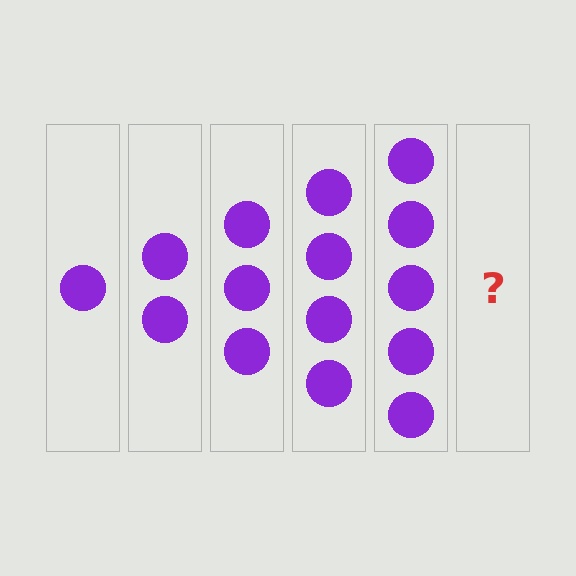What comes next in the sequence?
The next element should be 6 circles.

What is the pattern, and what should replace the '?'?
The pattern is that each step adds one more circle. The '?' should be 6 circles.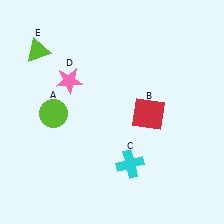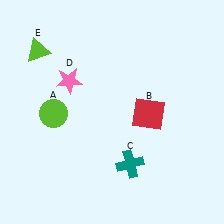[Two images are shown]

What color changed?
The cross (C) changed from cyan in Image 1 to teal in Image 2.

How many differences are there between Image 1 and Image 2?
There is 1 difference between the two images.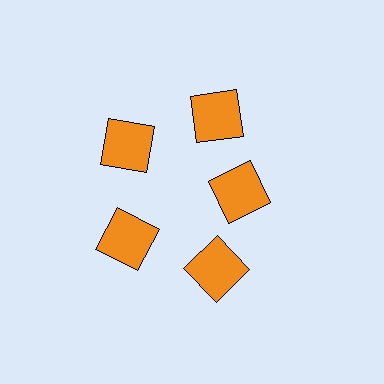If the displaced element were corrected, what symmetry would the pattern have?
It would have 5-fold rotational symmetry — the pattern would map onto itself every 72 degrees.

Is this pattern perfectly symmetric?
No. The 5 orange squares are arranged in a ring, but one element near the 3 o'clock position is pulled inward toward the center, breaking the 5-fold rotational symmetry.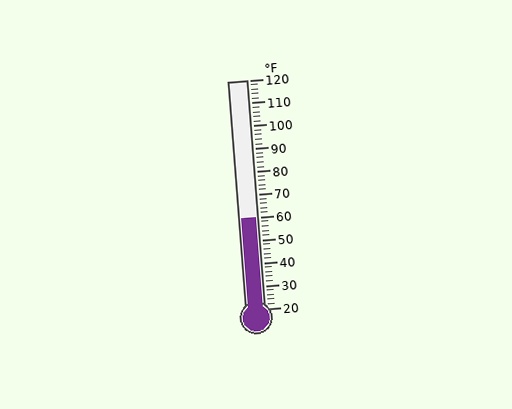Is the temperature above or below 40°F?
The temperature is above 40°F.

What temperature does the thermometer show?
The thermometer shows approximately 60°F.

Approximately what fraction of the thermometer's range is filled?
The thermometer is filled to approximately 40% of its range.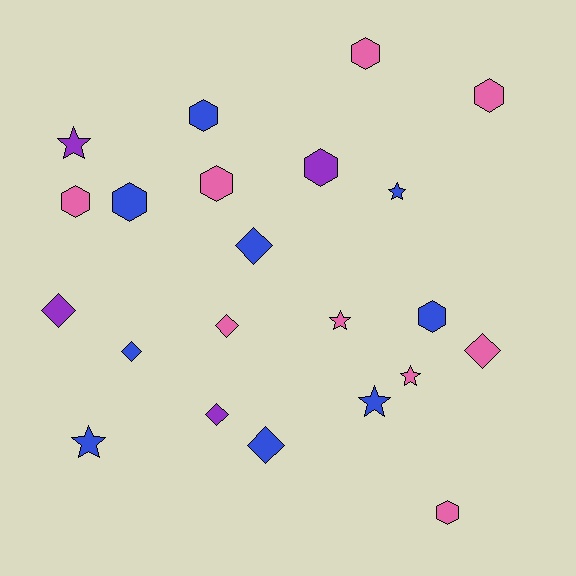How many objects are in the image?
There are 22 objects.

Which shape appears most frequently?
Hexagon, with 9 objects.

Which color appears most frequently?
Blue, with 9 objects.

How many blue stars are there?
There are 3 blue stars.